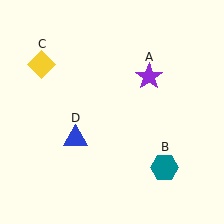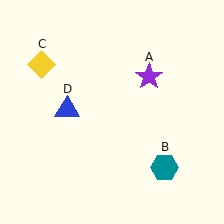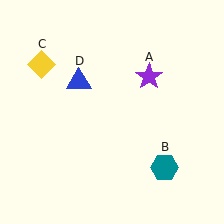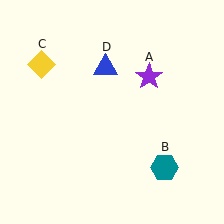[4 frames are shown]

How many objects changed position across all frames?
1 object changed position: blue triangle (object D).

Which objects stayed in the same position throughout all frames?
Purple star (object A) and teal hexagon (object B) and yellow diamond (object C) remained stationary.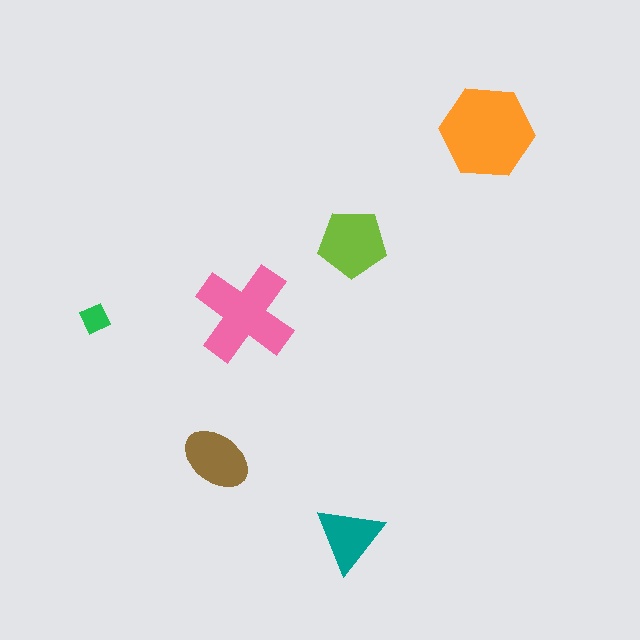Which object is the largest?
The orange hexagon.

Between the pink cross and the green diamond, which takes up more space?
The pink cross.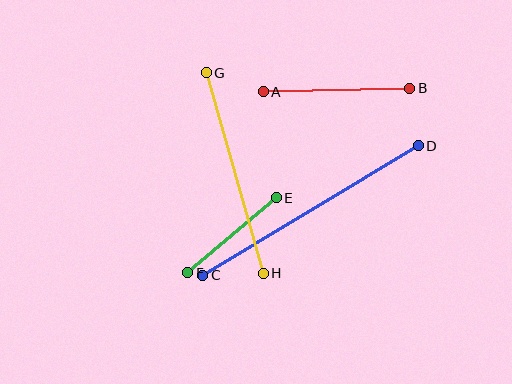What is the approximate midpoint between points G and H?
The midpoint is at approximately (235, 173) pixels.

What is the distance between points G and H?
The distance is approximately 208 pixels.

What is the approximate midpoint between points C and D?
The midpoint is at approximately (311, 210) pixels.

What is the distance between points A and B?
The distance is approximately 146 pixels.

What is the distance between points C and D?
The distance is approximately 251 pixels.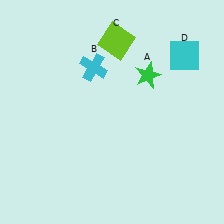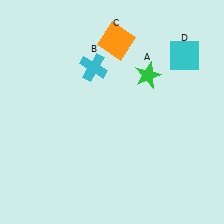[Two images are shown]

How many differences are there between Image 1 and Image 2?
There is 1 difference between the two images.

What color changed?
The square (C) changed from lime in Image 1 to orange in Image 2.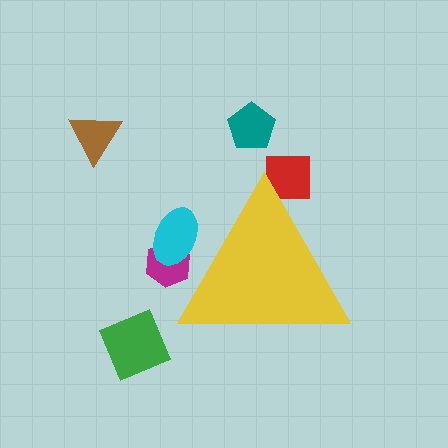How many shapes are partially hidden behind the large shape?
3 shapes are partially hidden.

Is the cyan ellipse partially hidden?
Yes, the cyan ellipse is partially hidden behind the yellow triangle.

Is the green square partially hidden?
No, the green square is fully visible.